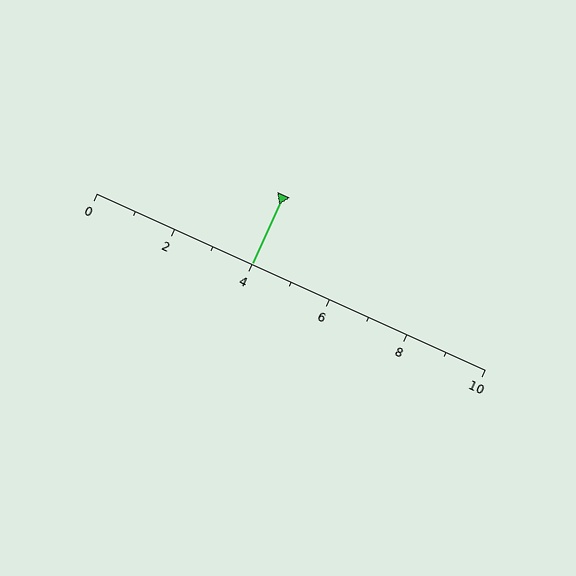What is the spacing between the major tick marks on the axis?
The major ticks are spaced 2 apart.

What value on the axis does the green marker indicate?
The marker indicates approximately 4.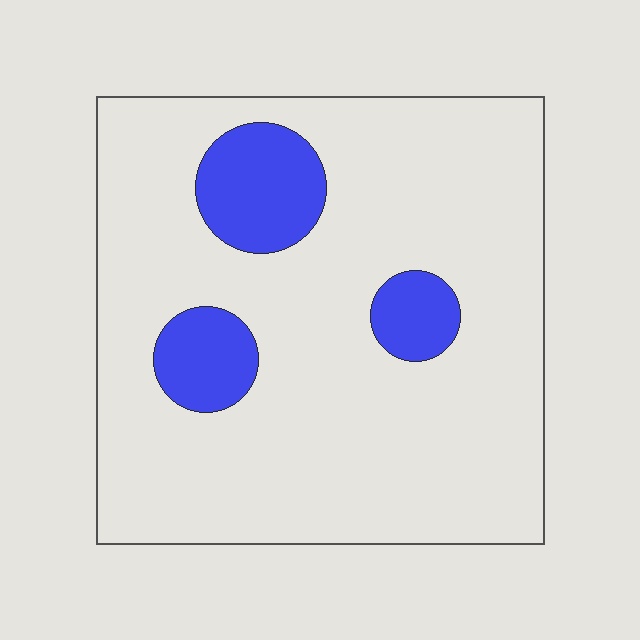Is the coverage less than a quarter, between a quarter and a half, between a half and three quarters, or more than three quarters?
Less than a quarter.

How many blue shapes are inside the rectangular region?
3.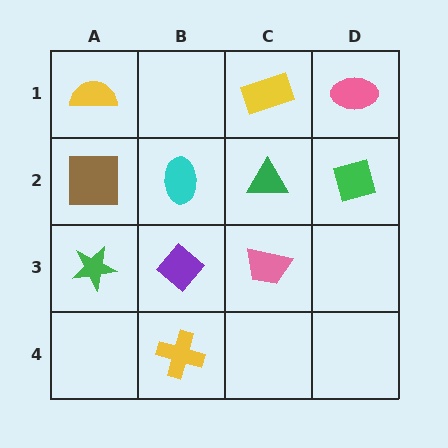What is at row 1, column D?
A pink ellipse.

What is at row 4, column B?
A yellow cross.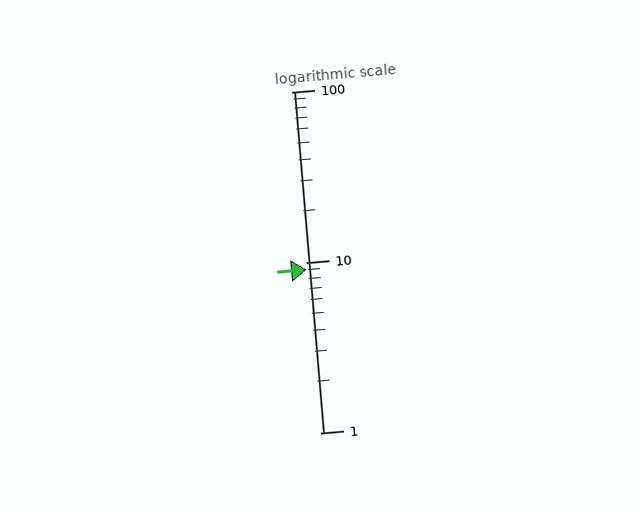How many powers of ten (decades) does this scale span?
The scale spans 2 decades, from 1 to 100.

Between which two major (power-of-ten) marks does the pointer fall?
The pointer is between 1 and 10.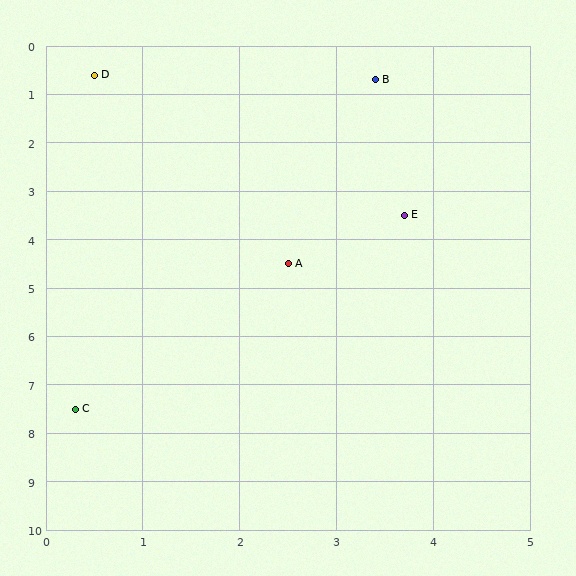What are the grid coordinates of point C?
Point C is at approximately (0.3, 7.5).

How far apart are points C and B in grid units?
Points C and B are about 7.5 grid units apart.